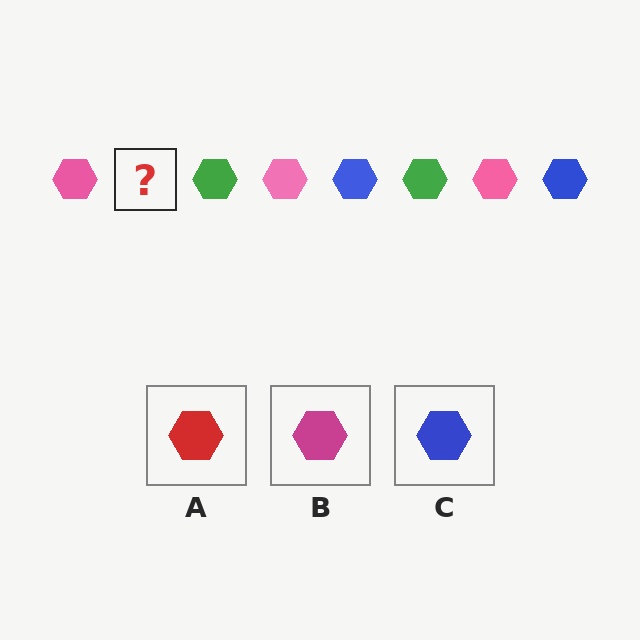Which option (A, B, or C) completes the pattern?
C.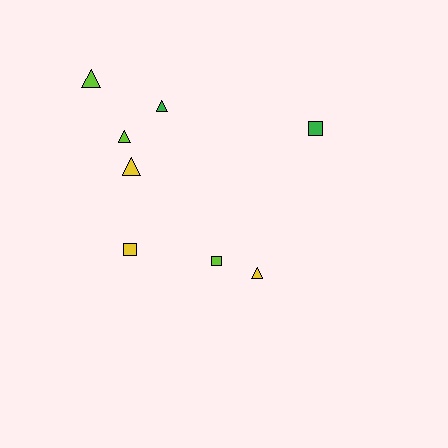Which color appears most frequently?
Lime, with 3 objects.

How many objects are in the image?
There are 8 objects.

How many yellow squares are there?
There is 1 yellow square.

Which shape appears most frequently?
Triangle, with 5 objects.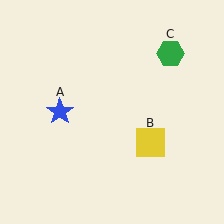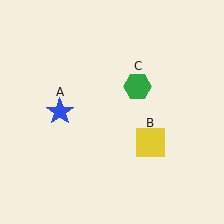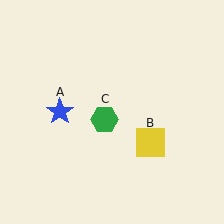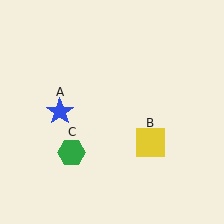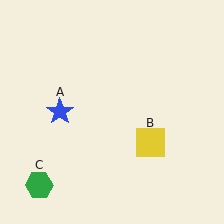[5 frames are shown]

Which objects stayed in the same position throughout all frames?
Blue star (object A) and yellow square (object B) remained stationary.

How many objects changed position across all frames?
1 object changed position: green hexagon (object C).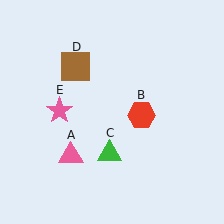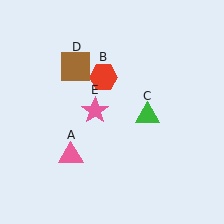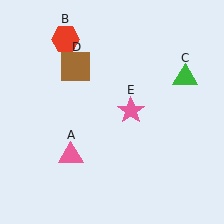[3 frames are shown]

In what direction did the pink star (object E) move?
The pink star (object E) moved right.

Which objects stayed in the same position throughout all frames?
Pink triangle (object A) and brown square (object D) remained stationary.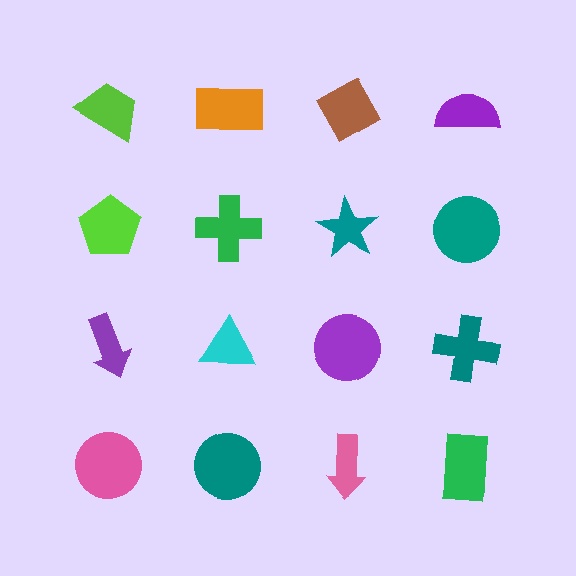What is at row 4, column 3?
A pink arrow.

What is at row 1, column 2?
An orange rectangle.